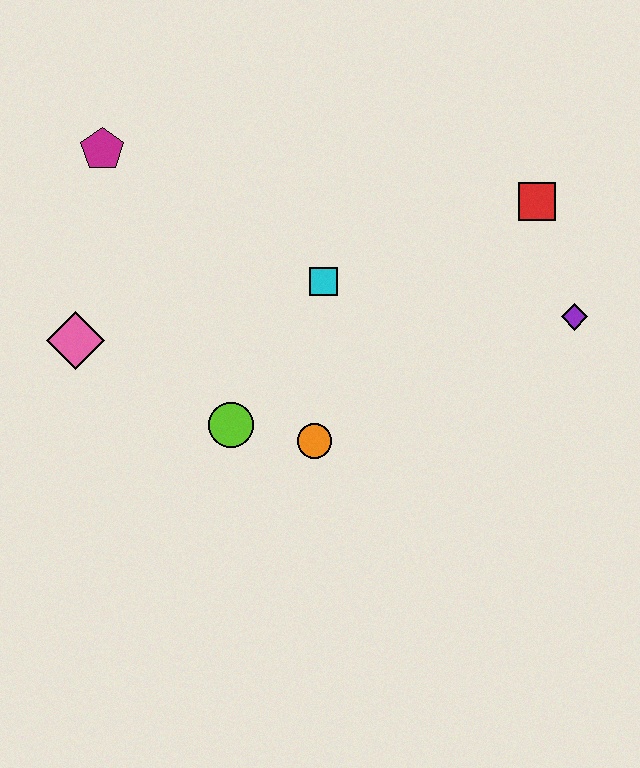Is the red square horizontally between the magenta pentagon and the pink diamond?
No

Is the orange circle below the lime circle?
Yes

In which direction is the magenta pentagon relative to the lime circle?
The magenta pentagon is above the lime circle.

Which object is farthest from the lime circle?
The red square is farthest from the lime circle.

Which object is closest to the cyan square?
The orange circle is closest to the cyan square.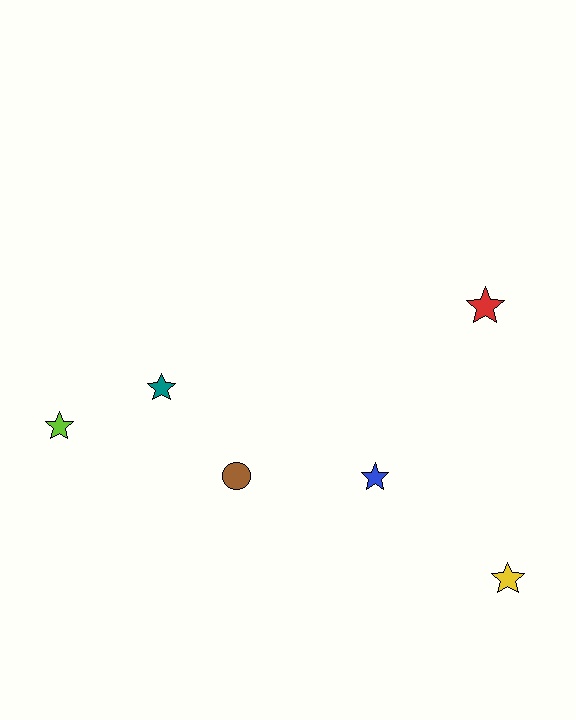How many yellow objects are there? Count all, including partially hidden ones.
There is 1 yellow object.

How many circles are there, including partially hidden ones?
There is 1 circle.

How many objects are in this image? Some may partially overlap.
There are 6 objects.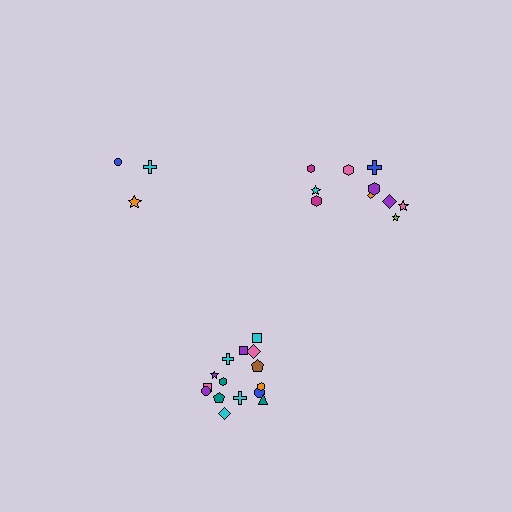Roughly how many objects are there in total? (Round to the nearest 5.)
Roughly 30 objects in total.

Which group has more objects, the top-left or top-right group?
The top-right group.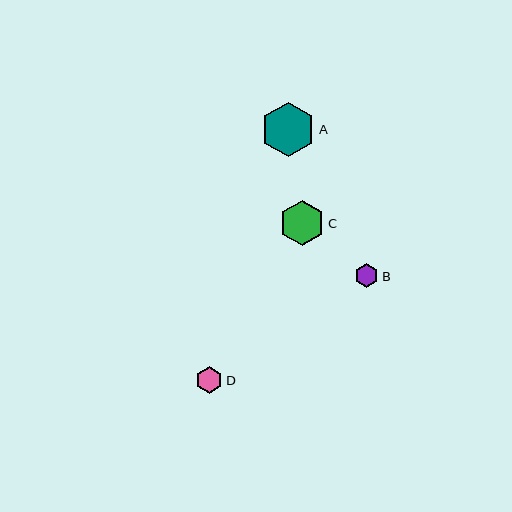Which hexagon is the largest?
Hexagon A is the largest with a size of approximately 55 pixels.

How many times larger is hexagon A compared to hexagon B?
Hexagon A is approximately 2.3 times the size of hexagon B.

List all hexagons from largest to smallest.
From largest to smallest: A, C, D, B.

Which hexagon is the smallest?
Hexagon B is the smallest with a size of approximately 24 pixels.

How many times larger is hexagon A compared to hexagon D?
Hexagon A is approximately 2.1 times the size of hexagon D.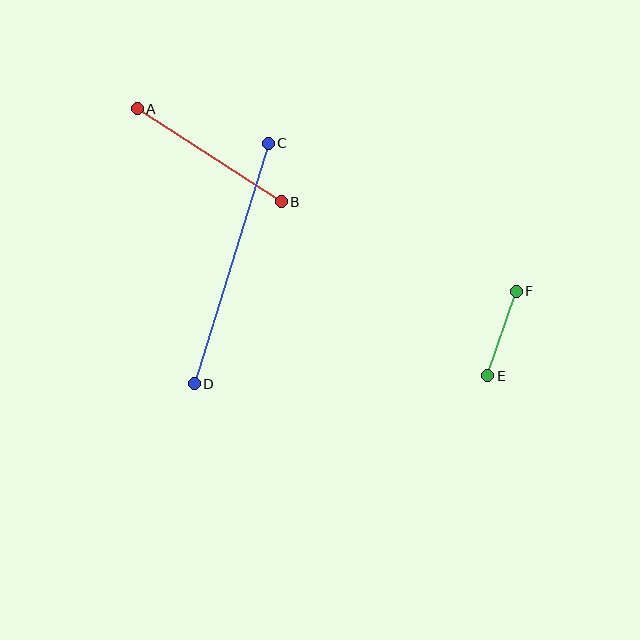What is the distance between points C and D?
The distance is approximately 252 pixels.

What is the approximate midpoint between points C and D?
The midpoint is at approximately (231, 264) pixels.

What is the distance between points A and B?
The distance is approximately 171 pixels.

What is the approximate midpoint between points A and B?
The midpoint is at approximately (209, 155) pixels.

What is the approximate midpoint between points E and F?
The midpoint is at approximately (502, 334) pixels.